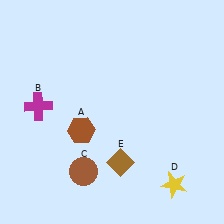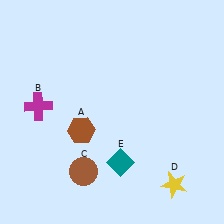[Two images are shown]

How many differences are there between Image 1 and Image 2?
There is 1 difference between the two images.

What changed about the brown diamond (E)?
In Image 1, E is brown. In Image 2, it changed to teal.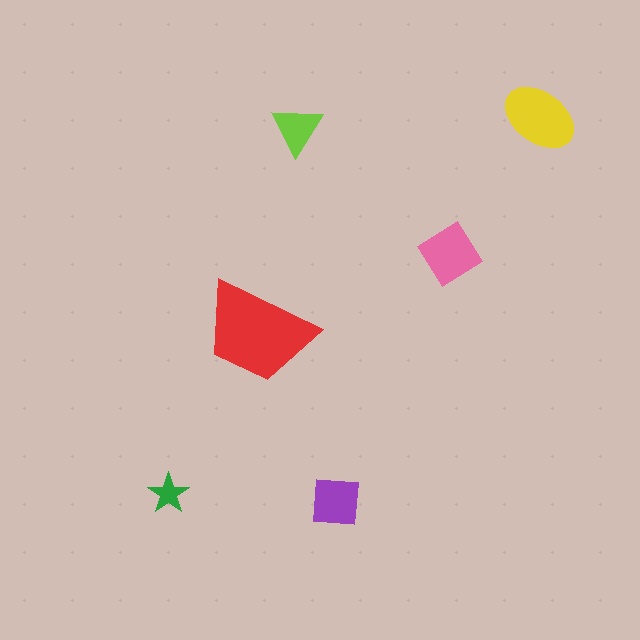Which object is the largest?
The red trapezoid.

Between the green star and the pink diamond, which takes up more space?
The pink diamond.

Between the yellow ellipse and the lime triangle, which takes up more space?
The yellow ellipse.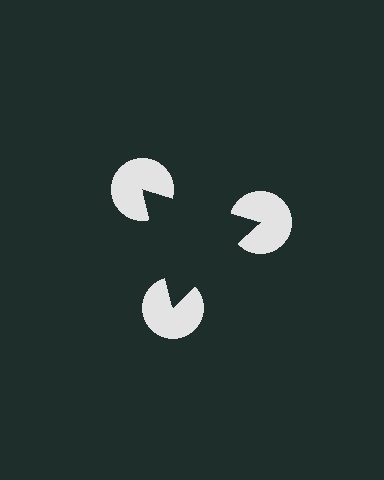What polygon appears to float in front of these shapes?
An illusory triangle — its edges are inferred from the aligned wedge cuts in the pac-man discs, not physically drawn.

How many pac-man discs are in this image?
There are 3 — one at each vertex of the illusory triangle.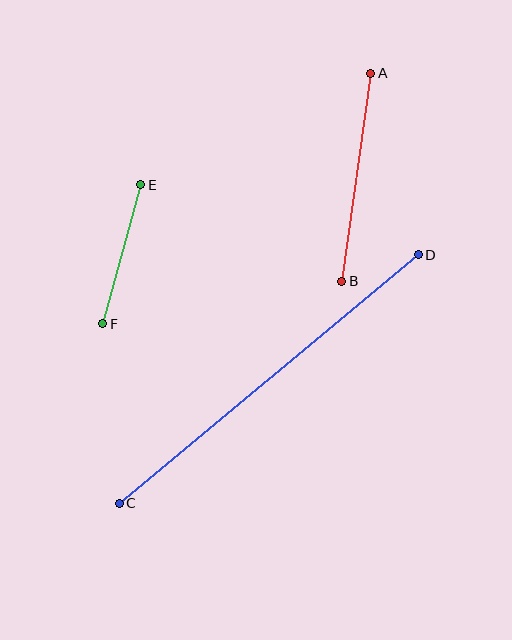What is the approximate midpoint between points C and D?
The midpoint is at approximately (269, 379) pixels.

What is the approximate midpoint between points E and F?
The midpoint is at approximately (122, 254) pixels.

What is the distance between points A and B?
The distance is approximately 210 pixels.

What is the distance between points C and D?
The distance is approximately 389 pixels.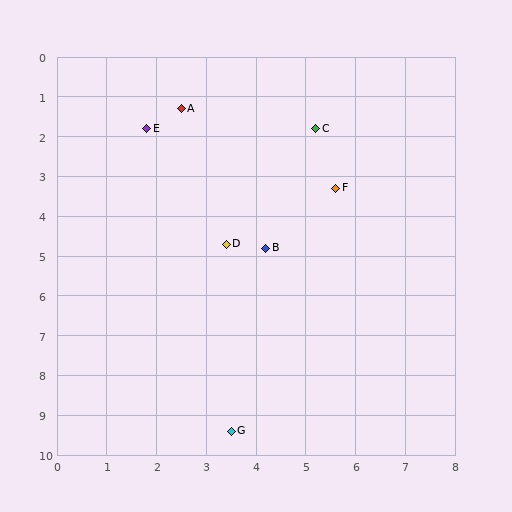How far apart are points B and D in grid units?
Points B and D are about 0.8 grid units apart.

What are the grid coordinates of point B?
Point B is at approximately (4.2, 4.8).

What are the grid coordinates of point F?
Point F is at approximately (5.6, 3.3).